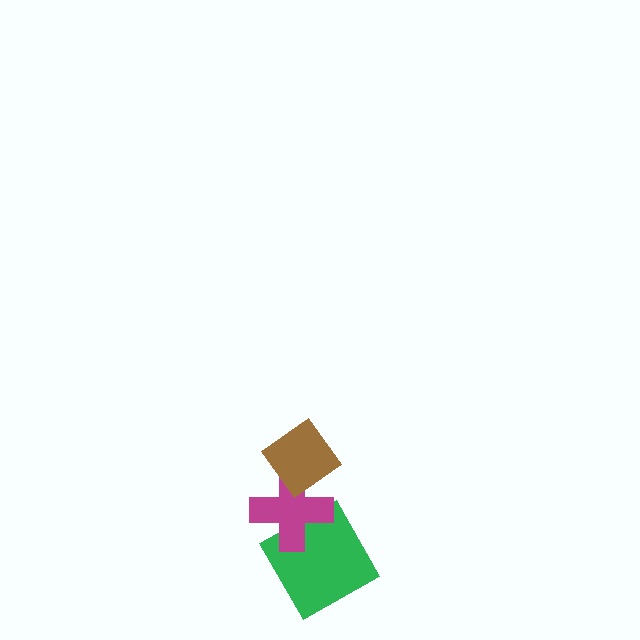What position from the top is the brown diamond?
The brown diamond is 1st from the top.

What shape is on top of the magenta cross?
The brown diamond is on top of the magenta cross.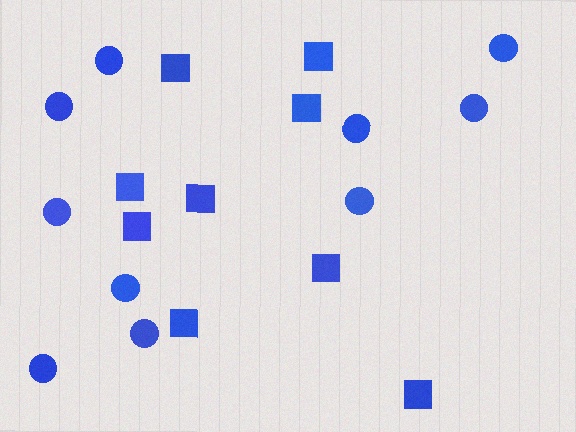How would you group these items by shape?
There are 2 groups: one group of squares (9) and one group of circles (10).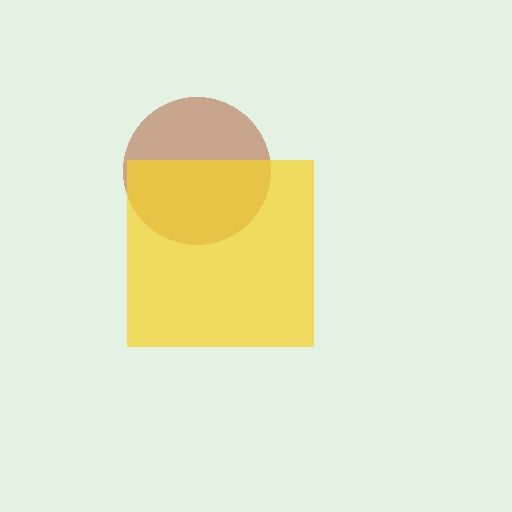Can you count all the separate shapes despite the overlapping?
Yes, there are 2 separate shapes.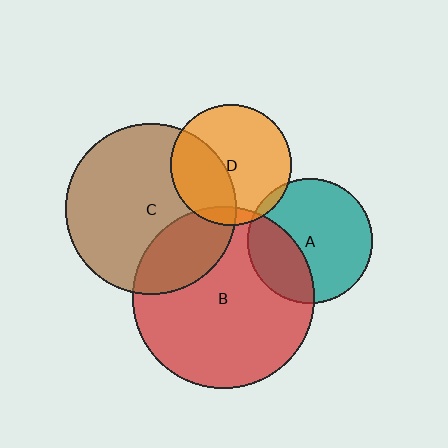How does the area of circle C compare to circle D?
Approximately 2.0 times.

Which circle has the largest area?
Circle B (red).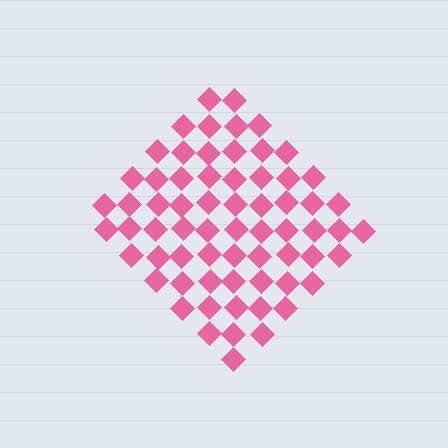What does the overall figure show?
The overall figure shows a diamond.